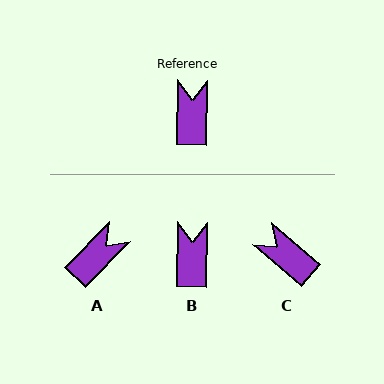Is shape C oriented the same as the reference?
No, it is off by about 50 degrees.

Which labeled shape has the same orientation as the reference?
B.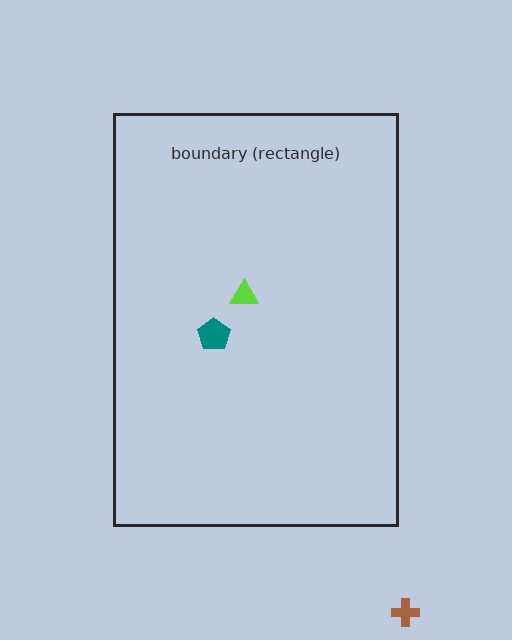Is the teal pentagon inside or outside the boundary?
Inside.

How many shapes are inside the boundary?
2 inside, 1 outside.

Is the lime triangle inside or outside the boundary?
Inside.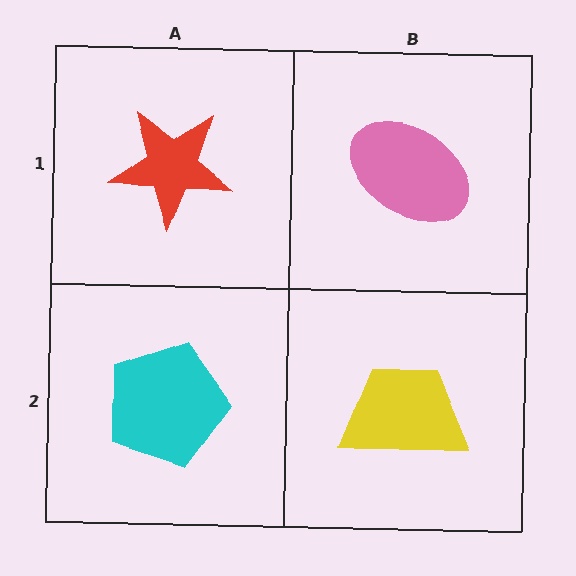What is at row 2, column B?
A yellow trapezoid.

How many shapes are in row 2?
2 shapes.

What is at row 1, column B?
A pink ellipse.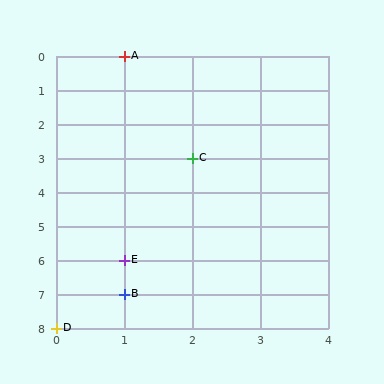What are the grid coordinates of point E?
Point E is at grid coordinates (1, 6).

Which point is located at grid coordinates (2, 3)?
Point C is at (2, 3).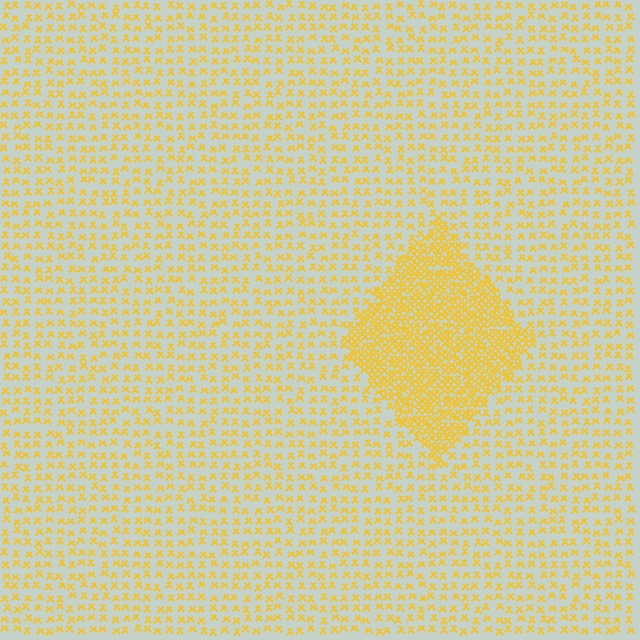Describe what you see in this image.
The image contains small yellow elements arranged at two different densities. A diamond-shaped region is visible where the elements are more densely packed than the surrounding area.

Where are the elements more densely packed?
The elements are more densely packed inside the diamond boundary.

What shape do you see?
I see a diamond.